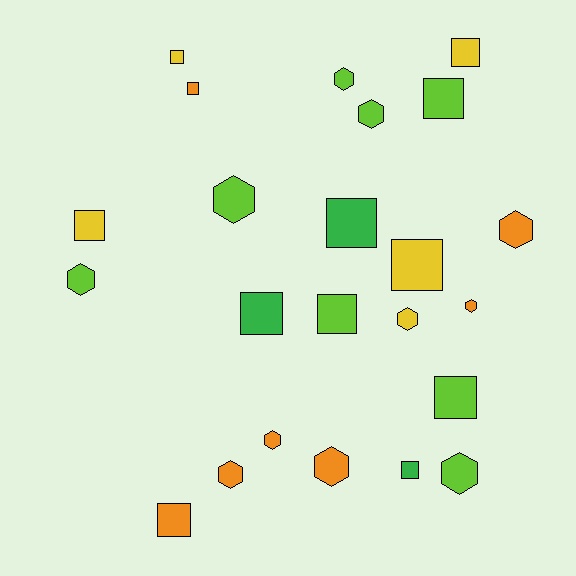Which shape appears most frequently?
Square, with 12 objects.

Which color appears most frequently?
Lime, with 8 objects.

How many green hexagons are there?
There are no green hexagons.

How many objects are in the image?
There are 23 objects.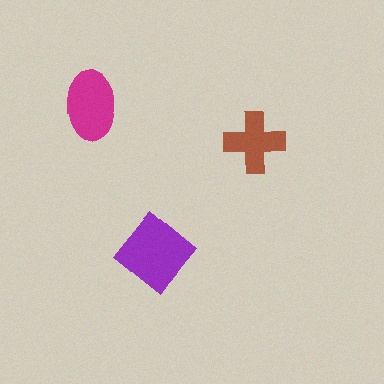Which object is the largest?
The purple diamond.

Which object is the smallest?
The brown cross.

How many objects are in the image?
There are 3 objects in the image.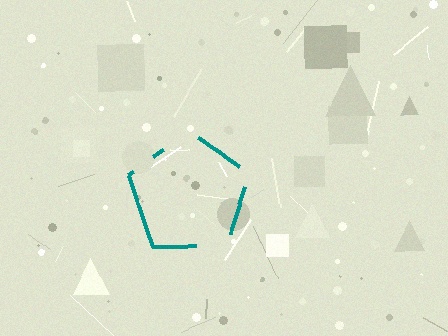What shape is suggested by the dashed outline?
The dashed outline suggests a pentagon.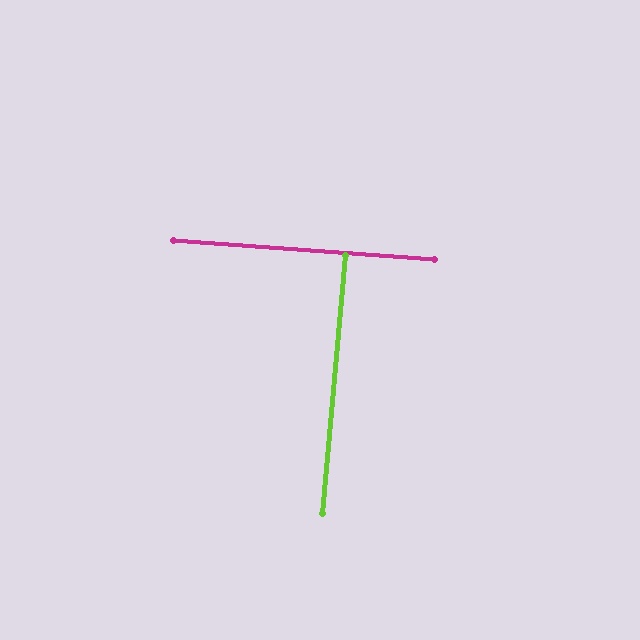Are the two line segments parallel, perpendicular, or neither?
Perpendicular — they meet at approximately 89°.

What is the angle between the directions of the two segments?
Approximately 89 degrees.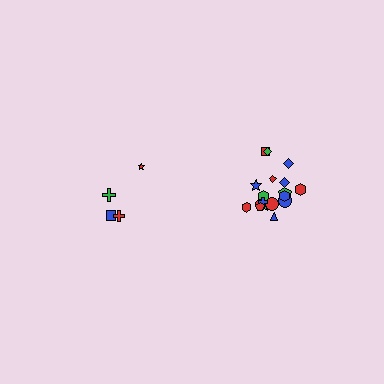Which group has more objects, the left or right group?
The right group.